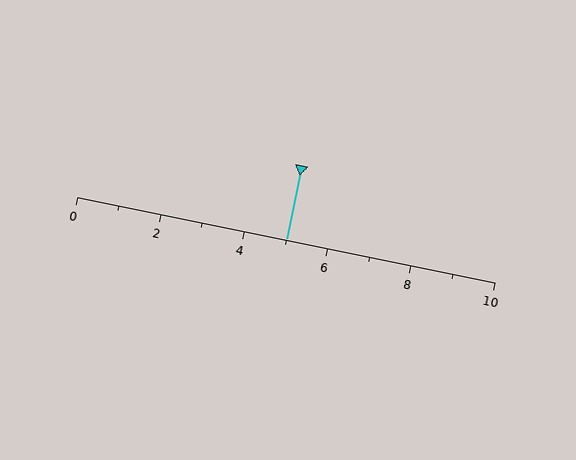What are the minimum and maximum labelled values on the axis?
The axis runs from 0 to 10.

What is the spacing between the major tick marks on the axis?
The major ticks are spaced 2 apart.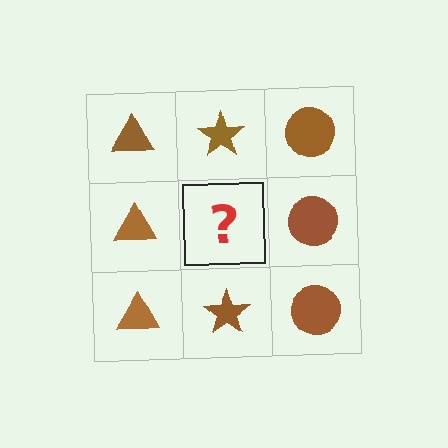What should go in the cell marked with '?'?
The missing cell should contain a brown star.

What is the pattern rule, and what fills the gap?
The rule is that each column has a consistent shape. The gap should be filled with a brown star.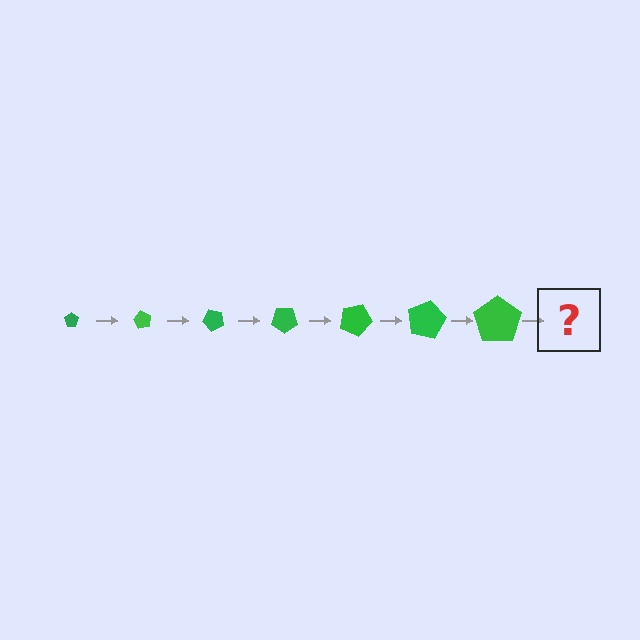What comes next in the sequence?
The next element should be a pentagon, larger than the previous one and rotated 420 degrees from the start.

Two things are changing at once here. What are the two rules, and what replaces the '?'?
The two rules are that the pentagon grows larger each step and it rotates 60 degrees each step. The '?' should be a pentagon, larger than the previous one and rotated 420 degrees from the start.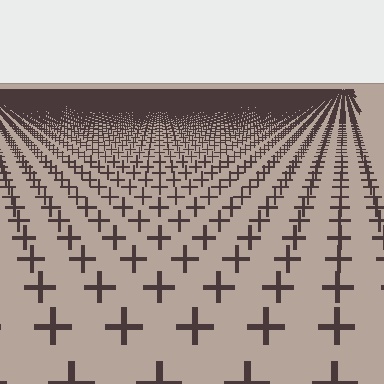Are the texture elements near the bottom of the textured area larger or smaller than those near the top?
Larger. Near the bottom, elements are closer to the viewer and appear at a bigger on-screen size.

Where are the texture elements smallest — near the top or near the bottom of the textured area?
Near the top.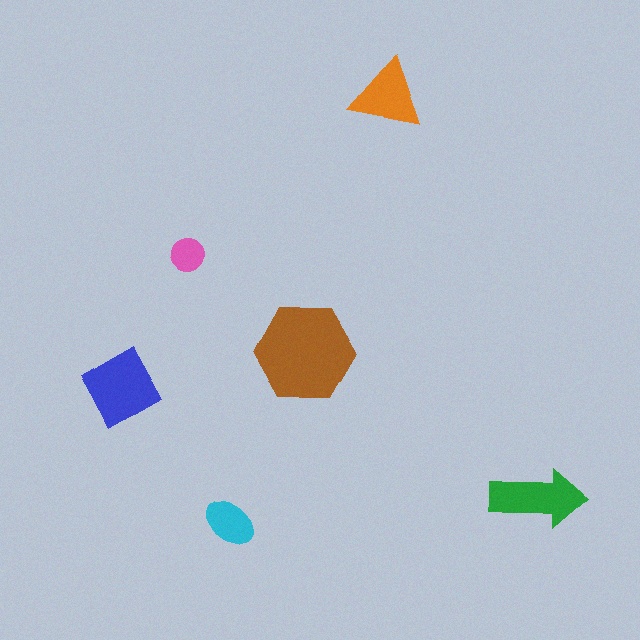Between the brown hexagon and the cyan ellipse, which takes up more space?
The brown hexagon.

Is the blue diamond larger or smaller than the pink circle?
Larger.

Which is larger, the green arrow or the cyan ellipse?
The green arrow.